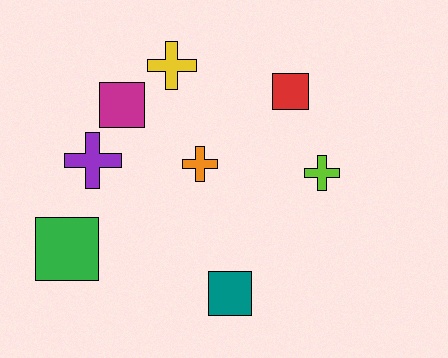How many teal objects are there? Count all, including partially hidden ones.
There is 1 teal object.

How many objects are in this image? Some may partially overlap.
There are 8 objects.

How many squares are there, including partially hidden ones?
There are 4 squares.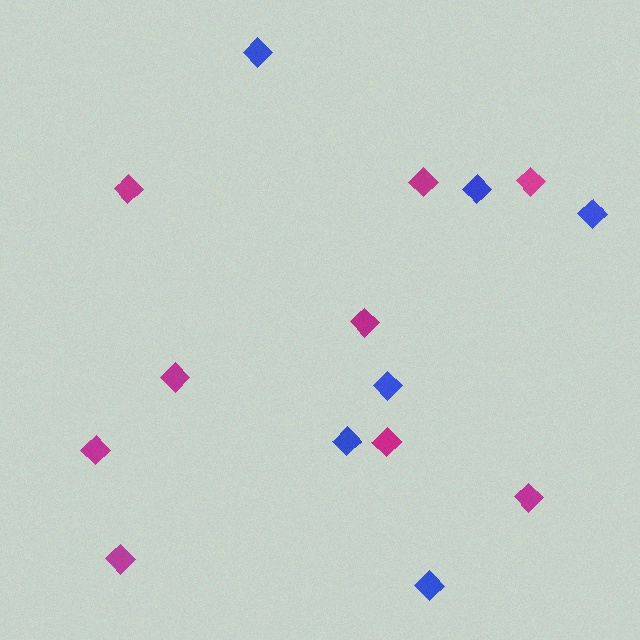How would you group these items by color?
There are 2 groups: one group of blue diamonds (6) and one group of magenta diamonds (9).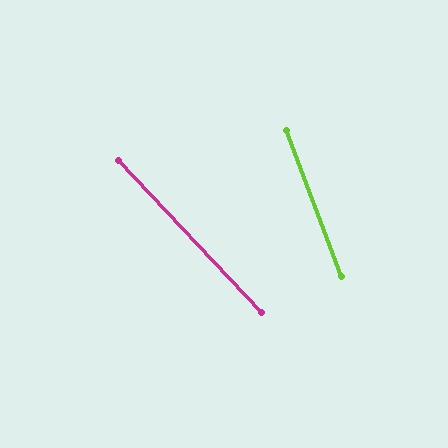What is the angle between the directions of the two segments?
Approximately 23 degrees.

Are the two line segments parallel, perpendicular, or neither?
Neither parallel nor perpendicular — they differ by about 23°.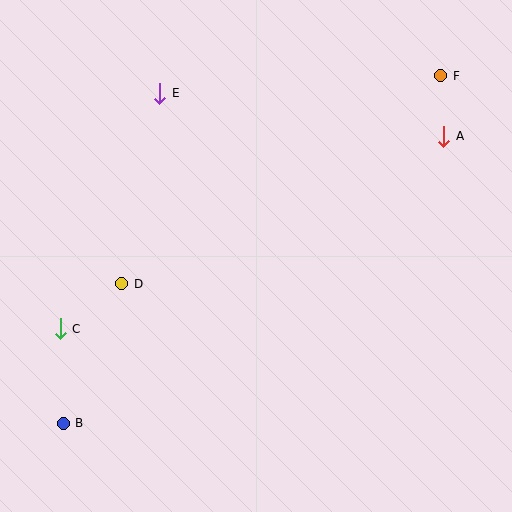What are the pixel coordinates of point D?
Point D is at (122, 284).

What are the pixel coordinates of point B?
Point B is at (63, 423).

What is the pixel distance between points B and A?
The distance between B and A is 477 pixels.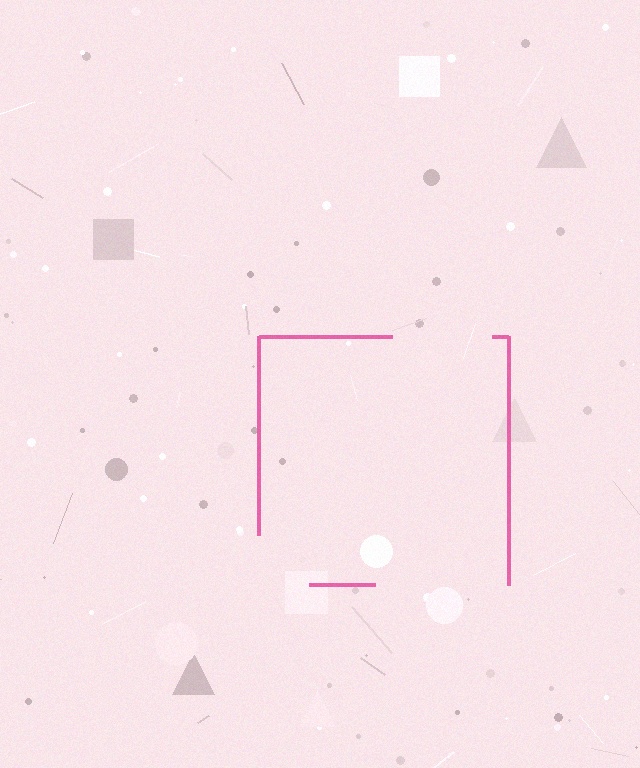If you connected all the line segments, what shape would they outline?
They would outline a square.